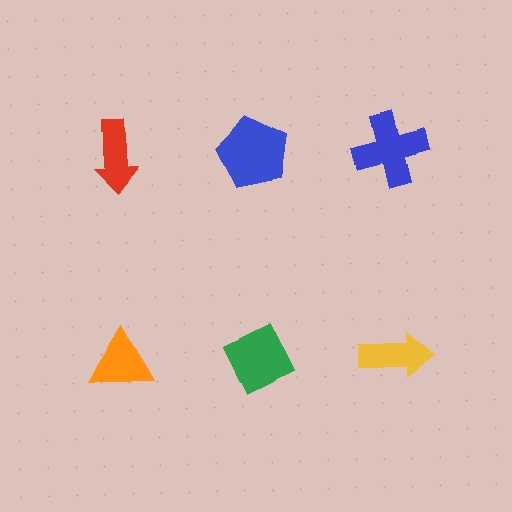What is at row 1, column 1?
A red arrow.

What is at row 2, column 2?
A green diamond.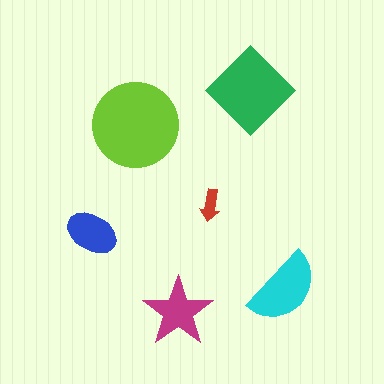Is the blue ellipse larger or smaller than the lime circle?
Smaller.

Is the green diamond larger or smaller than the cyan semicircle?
Larger.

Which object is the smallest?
The red arrow.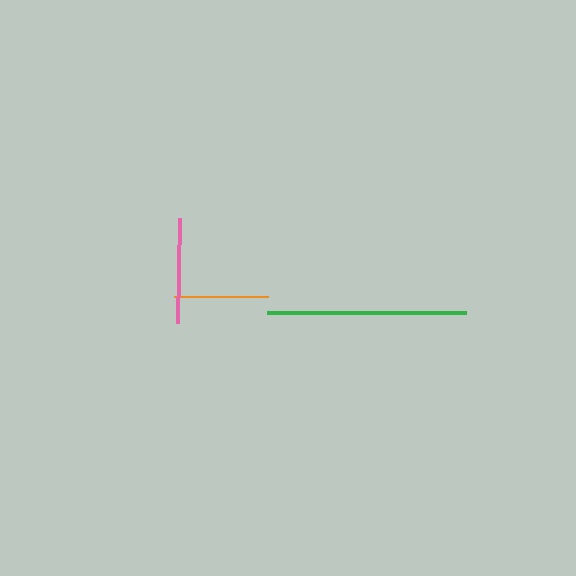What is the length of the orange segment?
The orange segment is approximately 94 pixels long.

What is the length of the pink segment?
The pink segment is approximately 105 pixels long.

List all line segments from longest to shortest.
From longest to shortest: green, pink, orange.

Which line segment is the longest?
The green line is the longest at approximately 200 pixels.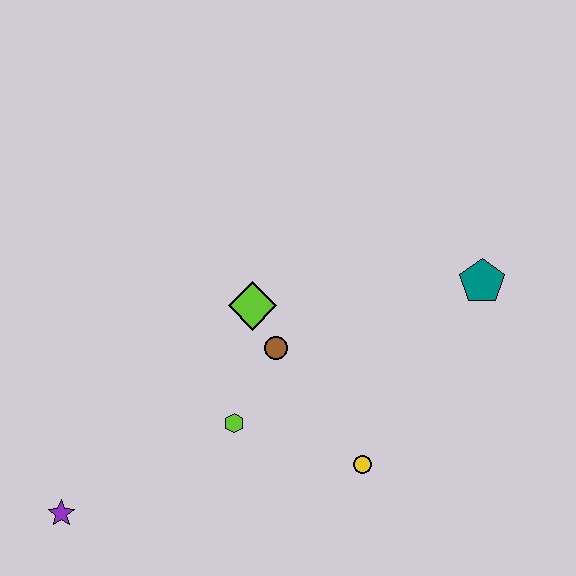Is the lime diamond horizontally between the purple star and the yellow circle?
Yes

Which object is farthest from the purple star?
The teal pentagon is farthest from the purple star.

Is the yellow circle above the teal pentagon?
No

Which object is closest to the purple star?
The lime hexagon is closest to the purple star.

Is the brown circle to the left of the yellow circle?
Yes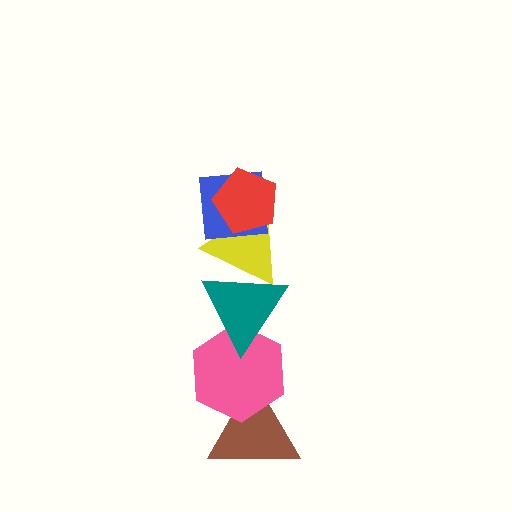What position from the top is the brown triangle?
The brown triangle is 6th from the top.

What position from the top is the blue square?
The blue square is 2nd from the top.